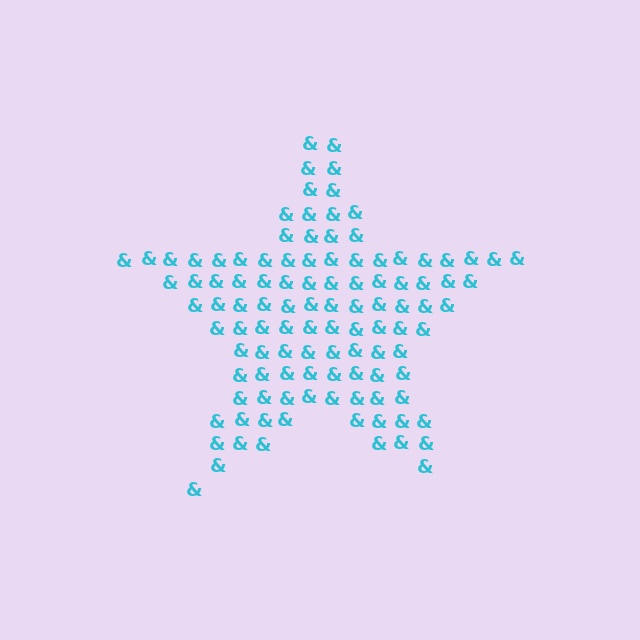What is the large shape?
The large shape is a star.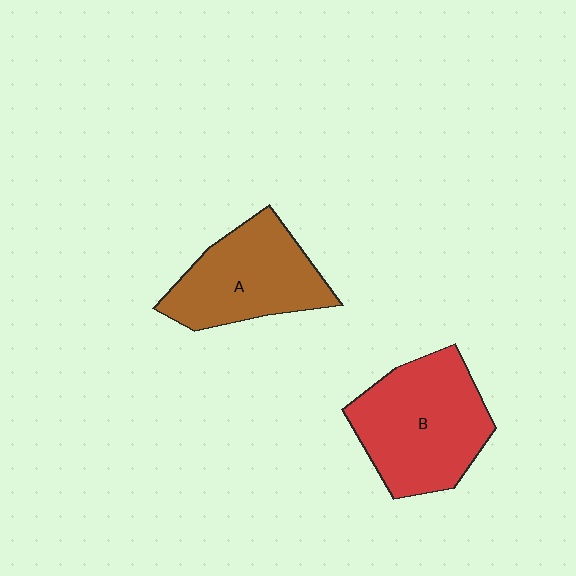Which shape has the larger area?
Shape B (red).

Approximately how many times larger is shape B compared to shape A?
Approximately 1.2 times.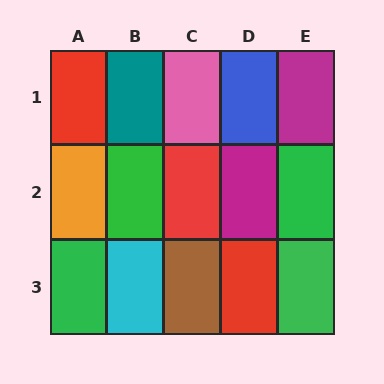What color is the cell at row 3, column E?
Green.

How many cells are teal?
1 cell is teal.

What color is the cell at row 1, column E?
Magenta.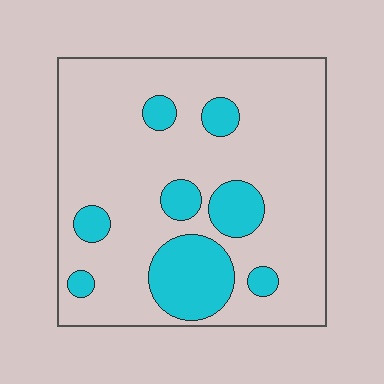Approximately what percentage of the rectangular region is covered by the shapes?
Approximately 20%.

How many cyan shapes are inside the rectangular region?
8.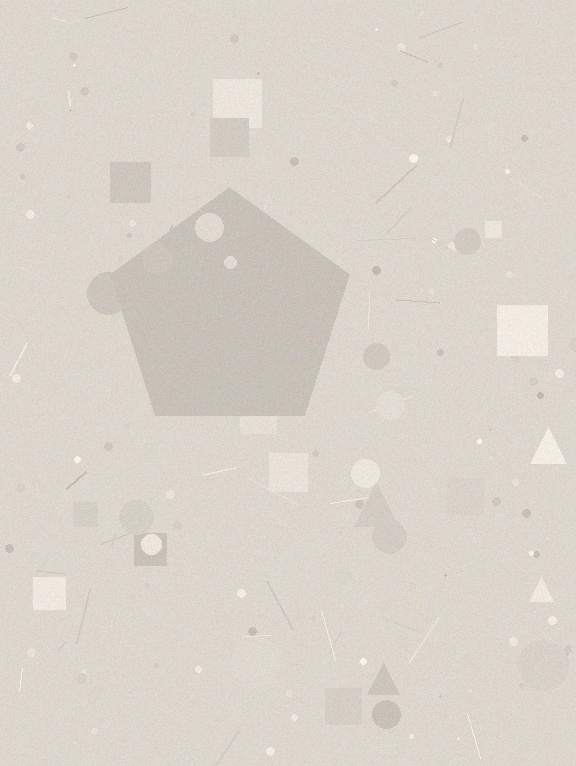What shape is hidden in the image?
A pentagon is hidden in the image.